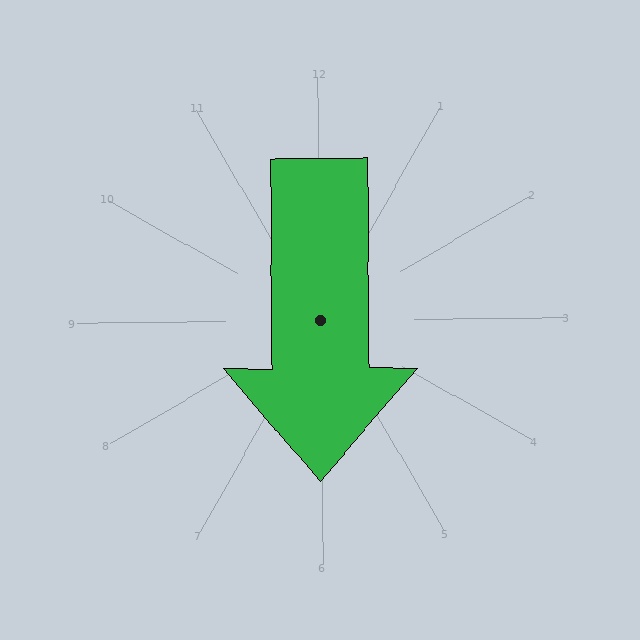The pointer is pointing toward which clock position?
Roughly 6 o'clock.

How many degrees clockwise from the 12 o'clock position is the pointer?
Approximately 180 degrees.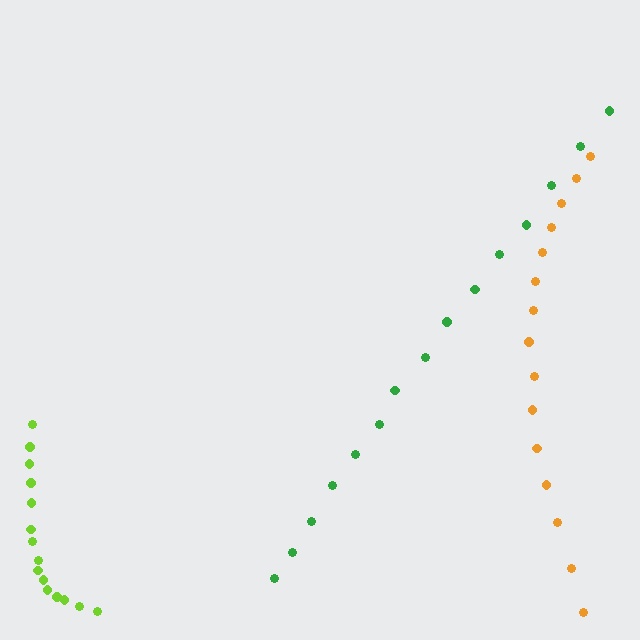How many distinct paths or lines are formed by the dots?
There are 3 distinct paths.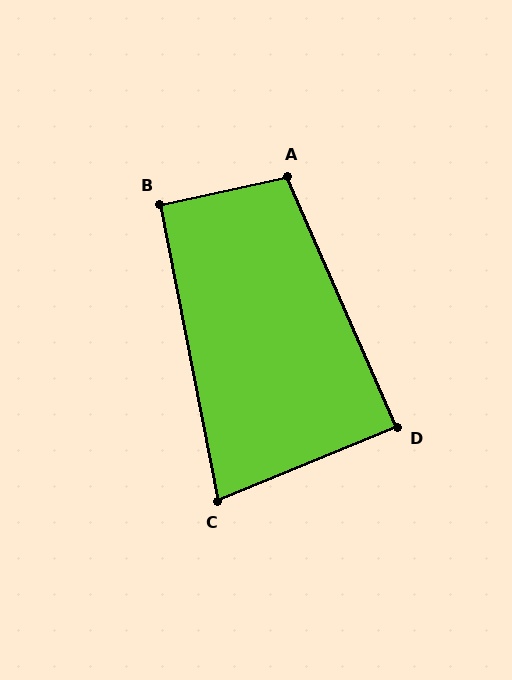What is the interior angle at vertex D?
Approximately 89 degrees (approximately right).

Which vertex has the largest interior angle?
A, at approximately 102 degrees.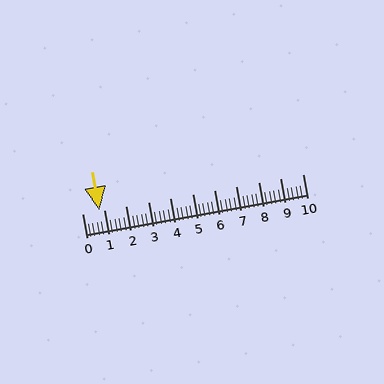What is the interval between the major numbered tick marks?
The major tick marks are spaced 1 units apart.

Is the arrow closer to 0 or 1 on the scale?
The arrow is closer to 1.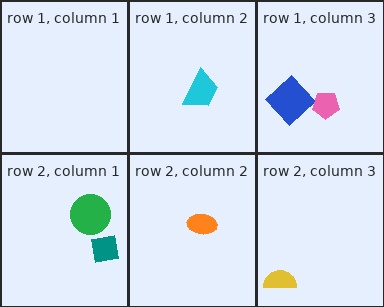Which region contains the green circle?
The row 2, column 1 region.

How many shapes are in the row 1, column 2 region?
1.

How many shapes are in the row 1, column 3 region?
2.